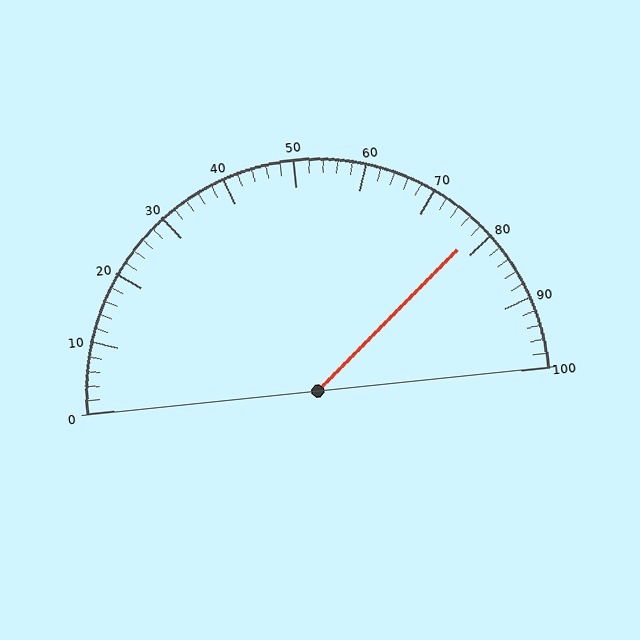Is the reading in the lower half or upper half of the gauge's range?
The reading is in the upper half of the range (0 to 100).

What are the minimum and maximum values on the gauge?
The gauge ranges from 0 to 100.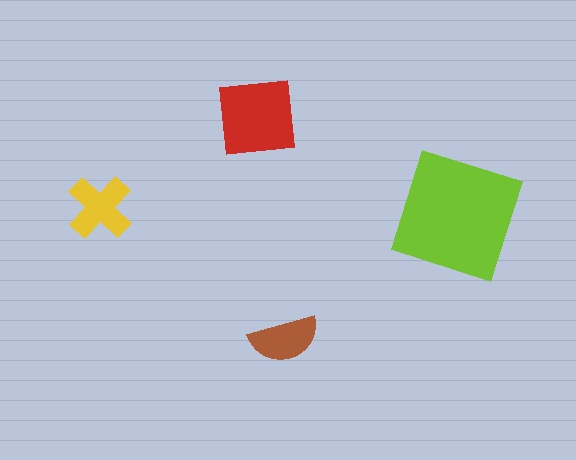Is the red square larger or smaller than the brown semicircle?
Larger.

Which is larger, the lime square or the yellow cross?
The lime square.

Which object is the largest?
The lime square.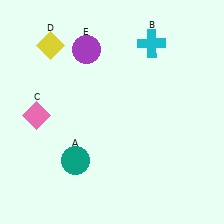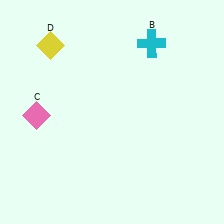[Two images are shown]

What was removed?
The teal circle (A), the purple circle (E) were removed in Image 2.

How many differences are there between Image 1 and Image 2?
There are 2 differences between the two images.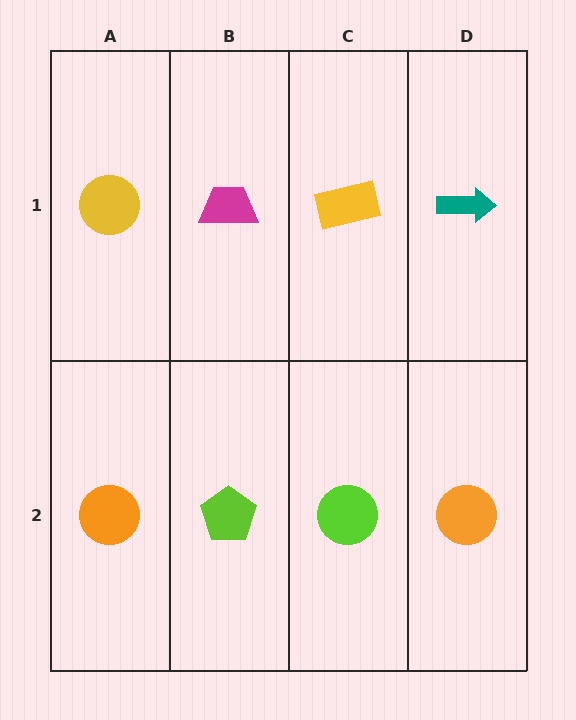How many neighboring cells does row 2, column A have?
2.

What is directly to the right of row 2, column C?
An orange circle.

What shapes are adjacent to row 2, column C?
A yellow rectangle (row 1, column C), a lime pentagon (row 2, column B), an orange circle (row 2, column D).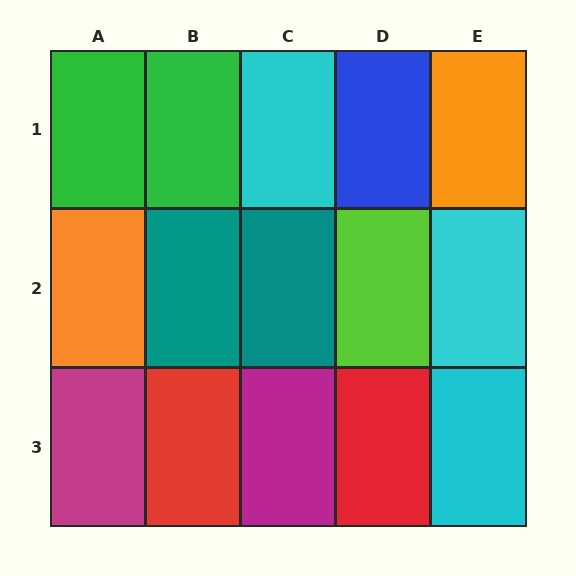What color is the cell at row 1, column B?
Green.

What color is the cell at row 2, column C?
Teal.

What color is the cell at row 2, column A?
Orange.